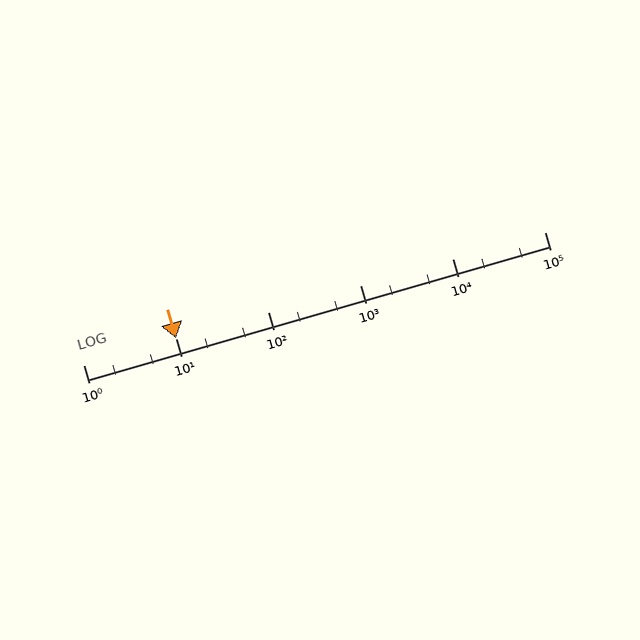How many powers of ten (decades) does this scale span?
The scale spans 5 decades, from 1 to 100000.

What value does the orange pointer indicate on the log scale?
The pointer indicates approximately 10.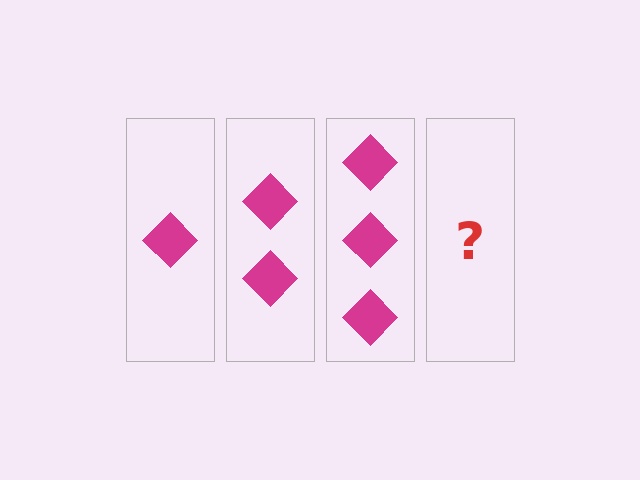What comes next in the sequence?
The next element should be 4 diamonds.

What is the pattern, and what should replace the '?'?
The pattern is that each step adds one more diamond. The '?' should be 4 diamonds.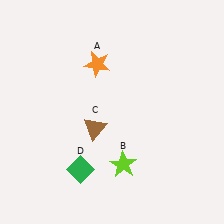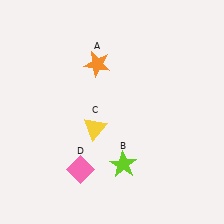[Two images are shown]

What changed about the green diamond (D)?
In Image 1, D is green. In Image 2, it changed to pink.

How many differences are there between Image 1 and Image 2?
There are 2 differences between the two images.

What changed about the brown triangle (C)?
In Image 1, C is brown. In Image 2, it changed to yellow.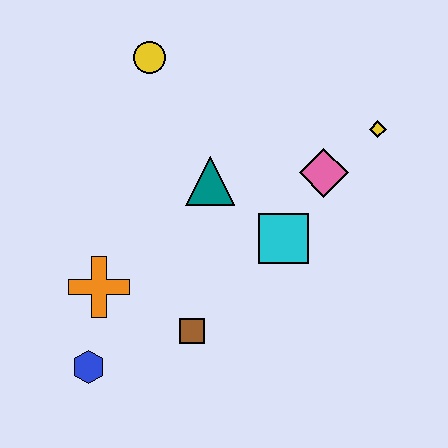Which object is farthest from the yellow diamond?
The blue hexagon is farthest from the yellow diamond.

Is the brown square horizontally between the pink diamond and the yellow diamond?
No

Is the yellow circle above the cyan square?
Yes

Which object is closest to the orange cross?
The blue hexagon is closest to the orange cross.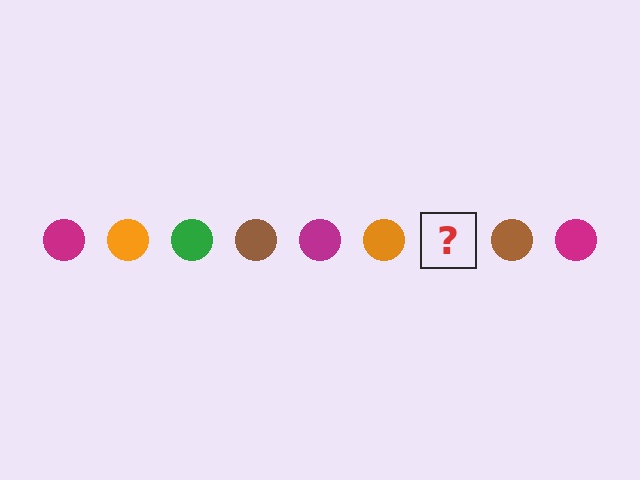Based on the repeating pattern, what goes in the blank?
The blank should be a green circle.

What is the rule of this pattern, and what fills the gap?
The rule is that the pattern cycles through magenta, orange, green, brown circles. The gap should be filled with a green circle.